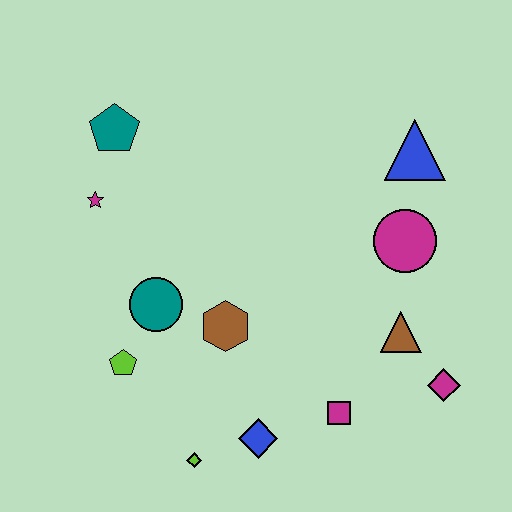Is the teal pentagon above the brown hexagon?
Yes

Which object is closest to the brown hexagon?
The teal circle is closest to the brown hexagon.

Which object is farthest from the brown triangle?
The teal pentagon is farthest from the brown triangle.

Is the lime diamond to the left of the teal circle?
No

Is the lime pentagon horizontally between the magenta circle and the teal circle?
No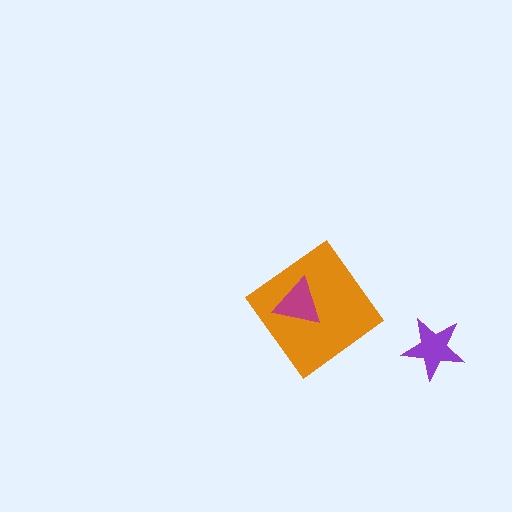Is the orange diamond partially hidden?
Yes, it is partially covered by another shape.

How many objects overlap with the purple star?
0 objects overlap with the purple star.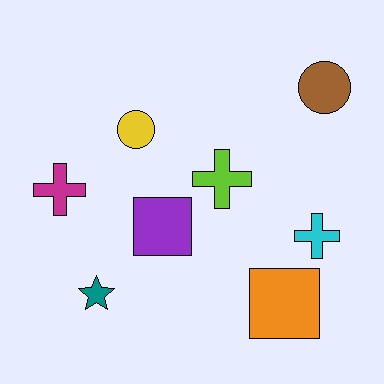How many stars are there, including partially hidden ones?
There is 1 star.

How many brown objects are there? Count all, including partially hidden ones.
There is 1 brown object.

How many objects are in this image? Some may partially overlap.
There are 8 objects.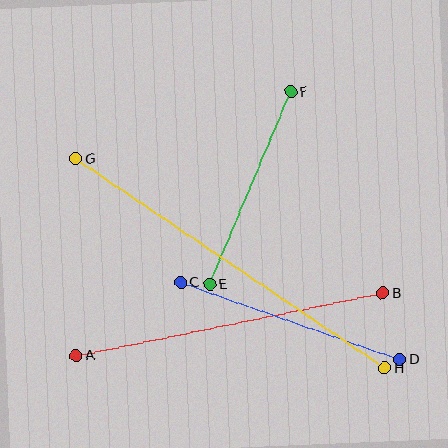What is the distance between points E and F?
The distance is approximately 209 pixels.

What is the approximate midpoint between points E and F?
The midpoint is at approximately (250, 188) pixels.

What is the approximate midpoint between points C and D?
The midpoint is at approximately (290, 321) pixels.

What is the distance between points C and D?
The distance is approximately 232 pixels.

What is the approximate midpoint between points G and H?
The midpoint is at approximately (230, 264) pixels.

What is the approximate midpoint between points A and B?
The midpoint is at approximately (230, 324) pixels.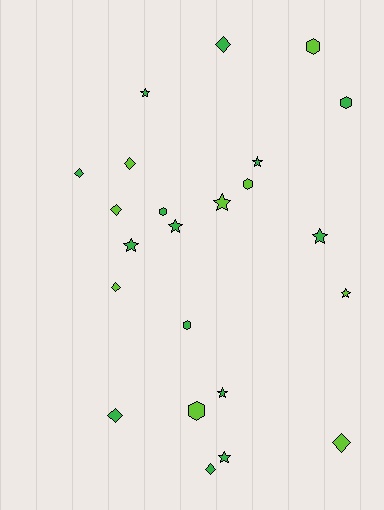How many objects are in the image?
There are 23 objects.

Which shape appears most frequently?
Star, with 9 objects.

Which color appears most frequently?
Green, with 14 objects.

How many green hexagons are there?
There are 3 green hexagons.